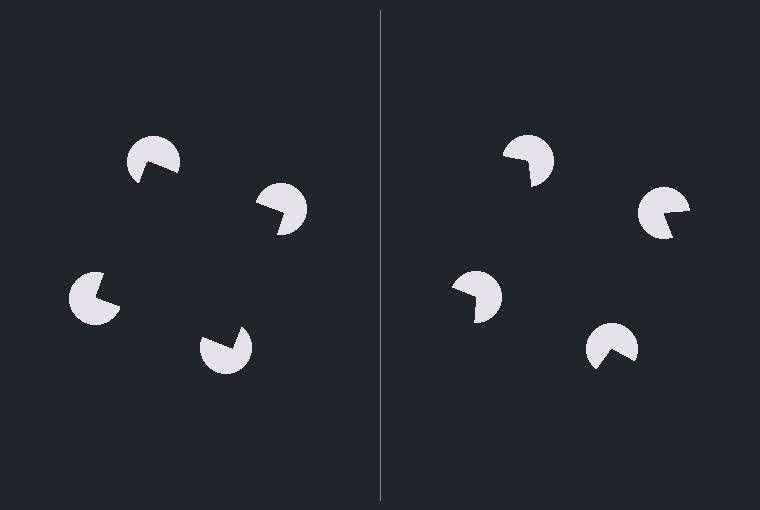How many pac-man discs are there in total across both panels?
8 — 4 on each side.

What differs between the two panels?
The pac-man discs are positioned identically on both sides; only the wedge orientations differ. On the left they align to a square; on the right they are misaligned.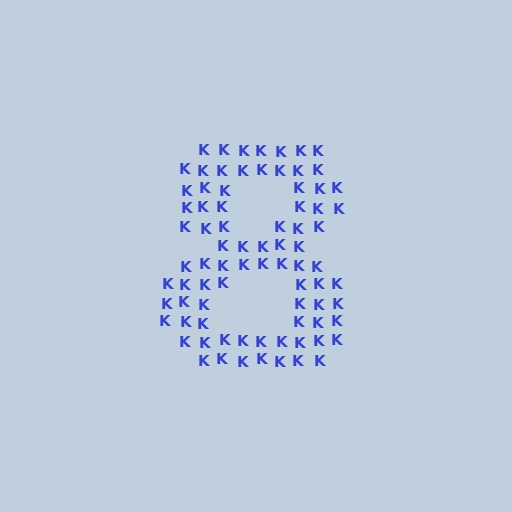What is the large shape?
The large shape is the digit 8.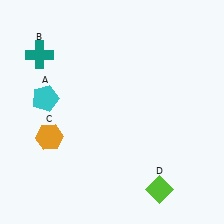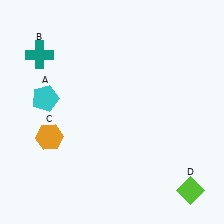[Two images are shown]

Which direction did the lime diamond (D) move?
The lime diamond (D) moved right.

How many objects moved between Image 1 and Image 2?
1 object moved between the two images.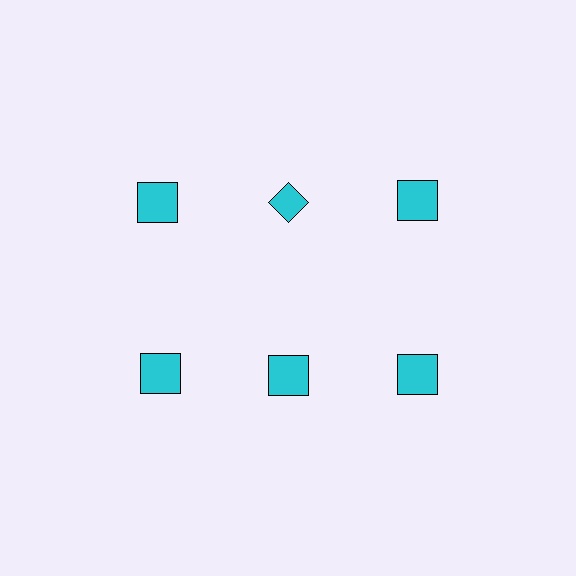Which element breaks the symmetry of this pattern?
The cyan diamond in the top row, second from left column breaks the symmetry. All other shapes are cyan squares.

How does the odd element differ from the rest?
It has a different shape: diamond instead of square.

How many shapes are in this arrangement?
There are 6 shapes arranged in a grid pattern.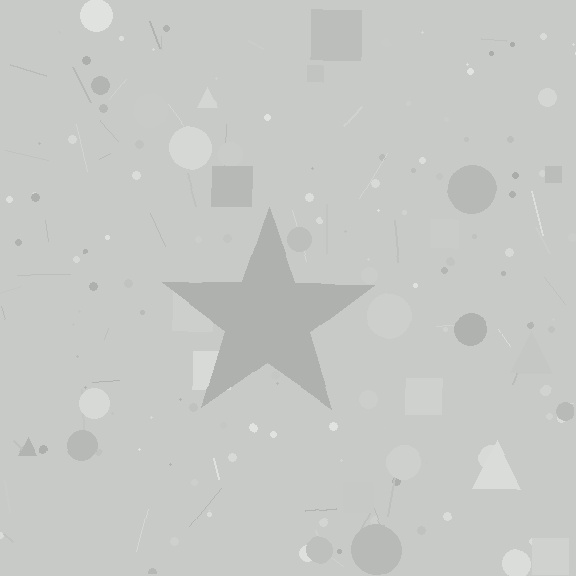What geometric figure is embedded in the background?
A star is embedded in the background.